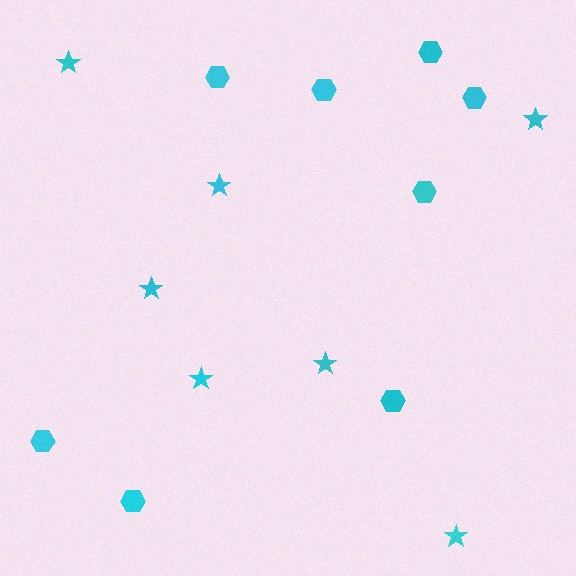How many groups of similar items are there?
There are 2 groups: one group of hexagons (8) and one group of stars (7).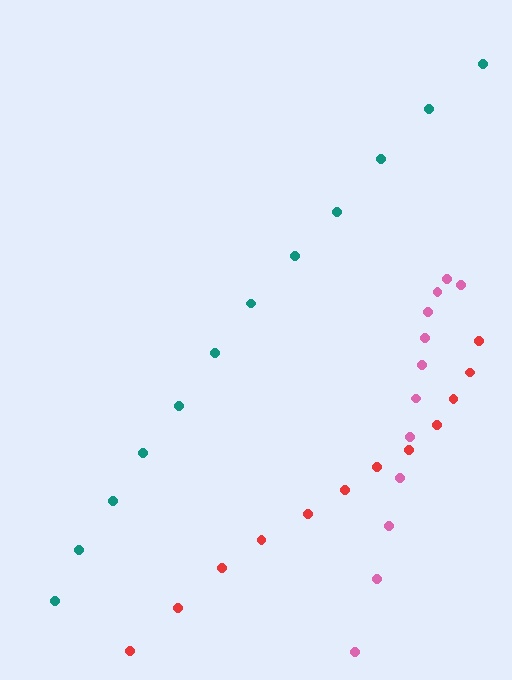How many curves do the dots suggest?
There are 3 distinct paths.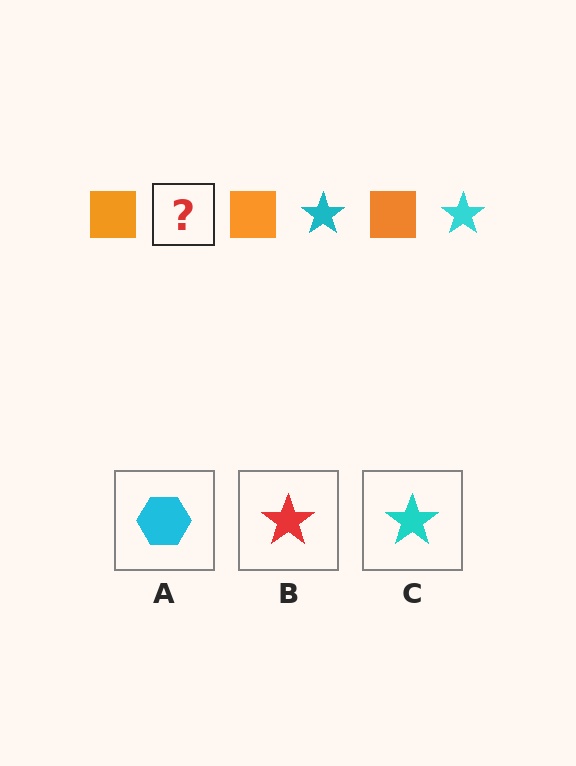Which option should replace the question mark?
Option C.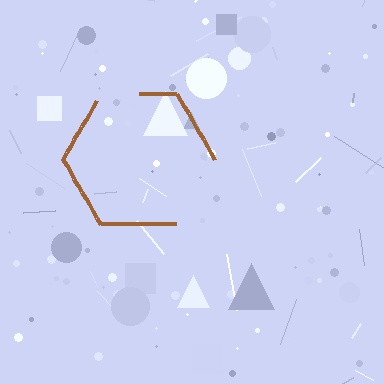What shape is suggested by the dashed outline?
The dashed outline suggests a hexagon.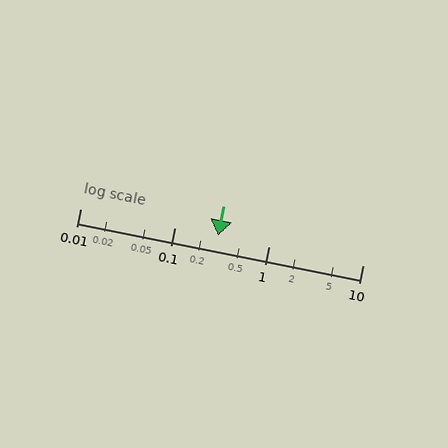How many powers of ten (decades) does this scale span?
The scale spans 3 decades, from 0.01 to 10.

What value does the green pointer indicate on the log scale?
The pointer indicates approximately 0.29.